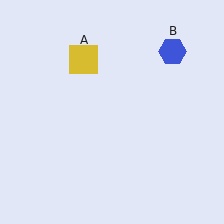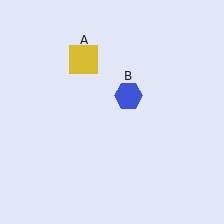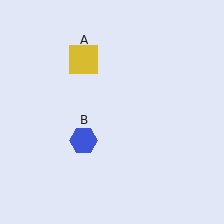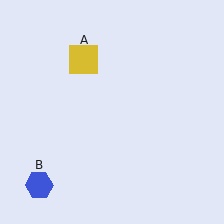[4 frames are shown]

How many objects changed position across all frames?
1 object changed position: blue hexagon (object B).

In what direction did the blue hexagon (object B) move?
The blue hexagon (object B) moved down and to the left.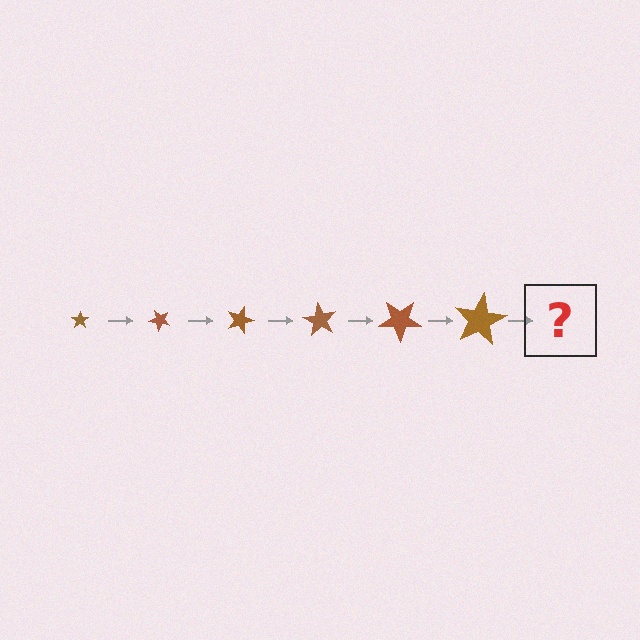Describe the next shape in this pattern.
It should be a star, larger than the previous one and rotated 270 degrees from the start.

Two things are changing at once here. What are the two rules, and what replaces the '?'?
The two rules are that the star grows larger each step and it rotates 45 degrees each step. The '?' should be a star, larger than the previous one and rotated 270 degrees from the start.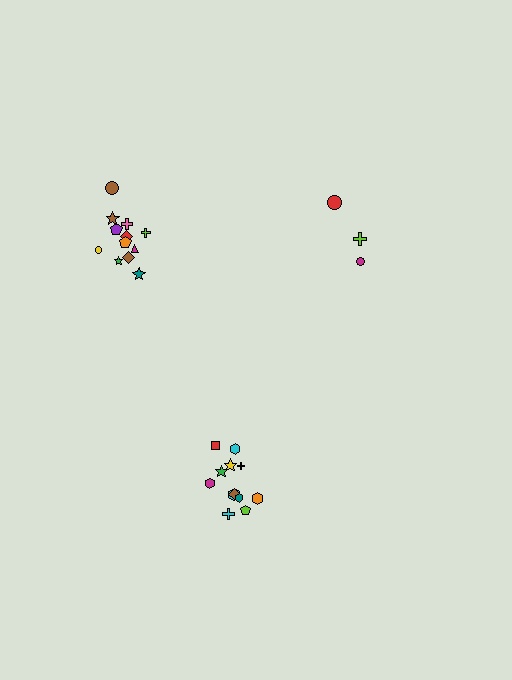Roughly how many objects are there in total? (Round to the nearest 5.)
Roughly 25 objects in total.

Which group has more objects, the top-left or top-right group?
The top-left group.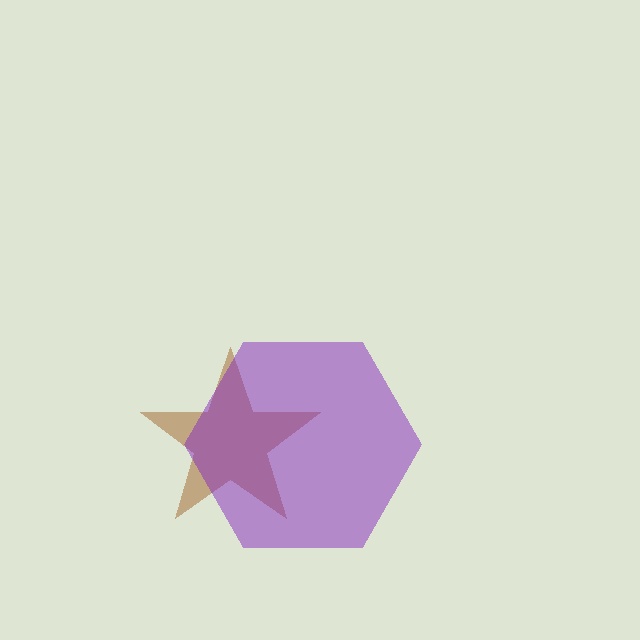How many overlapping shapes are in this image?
There are 2 overlapping shapes in the image.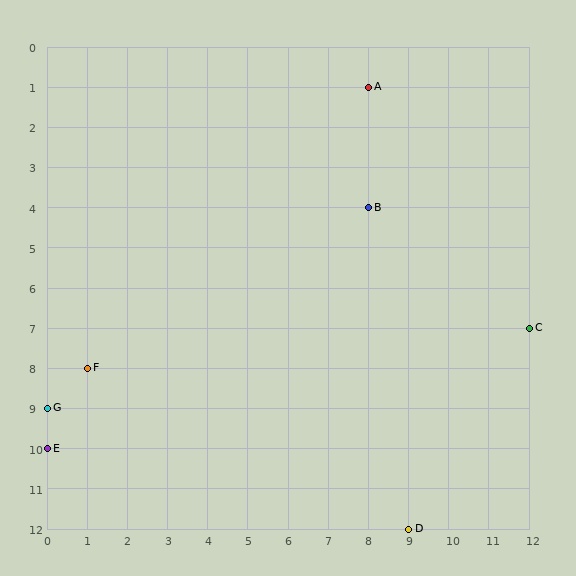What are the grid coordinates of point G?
Point G is at grid coordinates (0, 9).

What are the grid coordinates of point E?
Point E is at grid coordinates (0, 10).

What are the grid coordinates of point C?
Point C is at grid coordinates (12, 7).